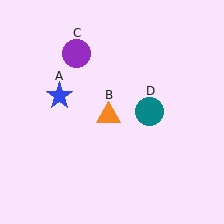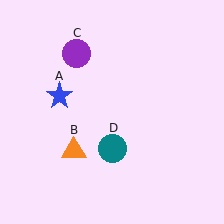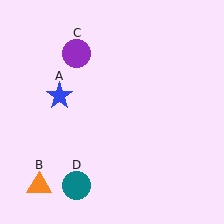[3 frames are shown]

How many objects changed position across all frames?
2 objects changed position: orange triangle (object B), teal circle (object D).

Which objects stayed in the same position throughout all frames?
Blue star (object A) and purple circle (object C) remained stationary.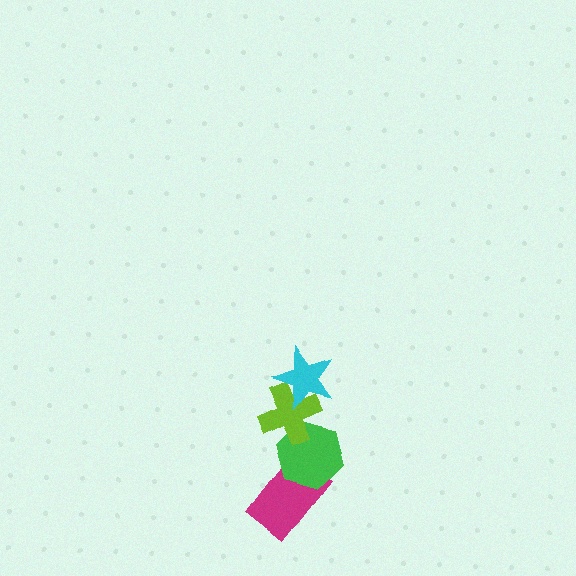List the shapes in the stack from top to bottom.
From top to bottom: the cyan star, the lime cross, the green hexagon, the magenta rectangle.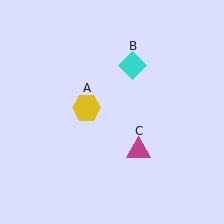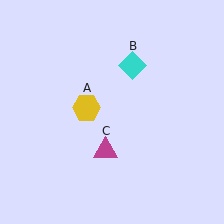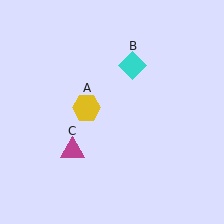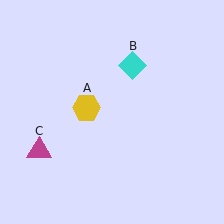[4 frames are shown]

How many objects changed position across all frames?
1 object changed position: magenta triangle (object C).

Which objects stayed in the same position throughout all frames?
Yellow hexagon (object A) and cyan diamond (object B) remained stationary.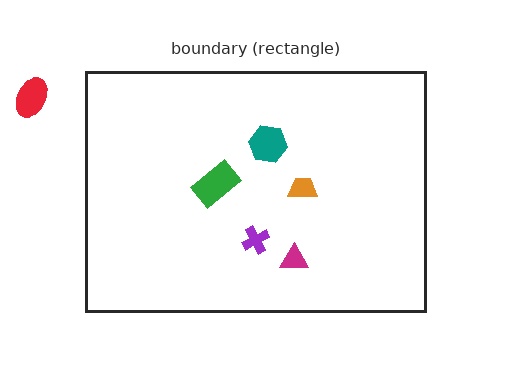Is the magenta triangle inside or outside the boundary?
Inside.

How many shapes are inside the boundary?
5 inside, 1 outside.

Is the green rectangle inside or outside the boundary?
Inside.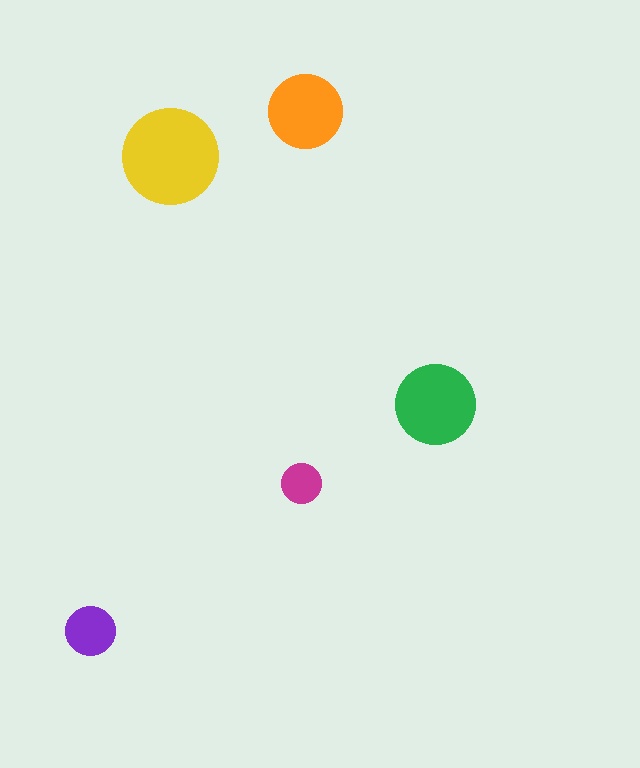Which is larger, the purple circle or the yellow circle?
The yellow one.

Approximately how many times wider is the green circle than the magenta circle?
About 2 times wider.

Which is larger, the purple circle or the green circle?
The green one.